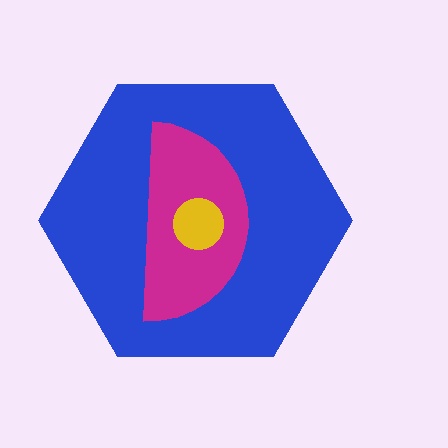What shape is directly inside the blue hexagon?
The magenta semicircle.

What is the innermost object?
The yellow circle.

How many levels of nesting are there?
3.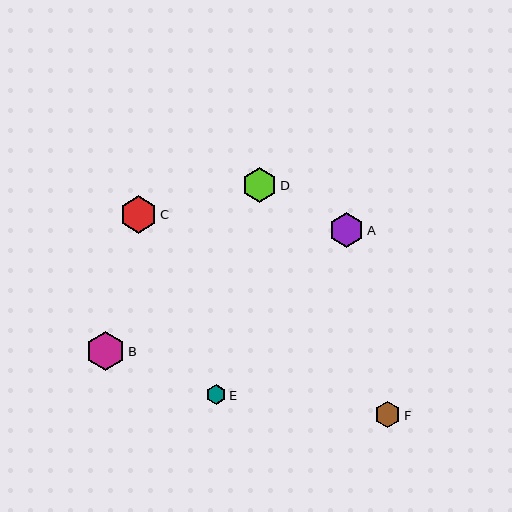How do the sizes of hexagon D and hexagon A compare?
Hexagon D and hexagon A are approximately the same size.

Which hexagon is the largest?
Hexagon B is the largest with a size of approximately 39 pixels.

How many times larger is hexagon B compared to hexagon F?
Hexagon B is approximately 1.5 times the size of hexagon F.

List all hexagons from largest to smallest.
From largest to smallest: B, C, D, A, F, E.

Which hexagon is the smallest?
Hexagon E is the smallest with a size of approximately 19 pixels.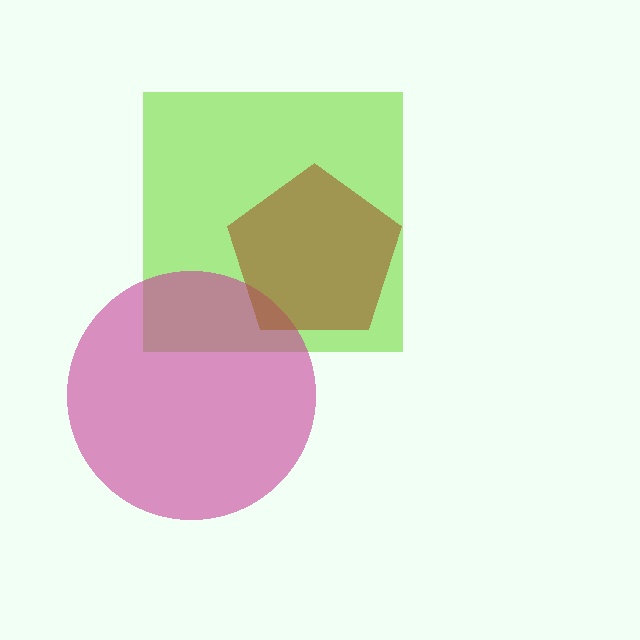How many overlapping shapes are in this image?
There are 3 overlapping shapes in the image.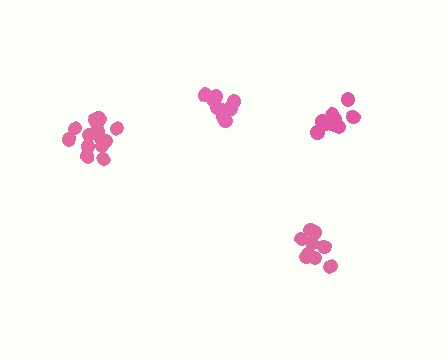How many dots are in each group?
Group 1: 10 dots, Group 2: 9 dots, Group 3: 14 dots, Group 4: 10 dots (43 total).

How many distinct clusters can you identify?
There are 4 distinct clusters.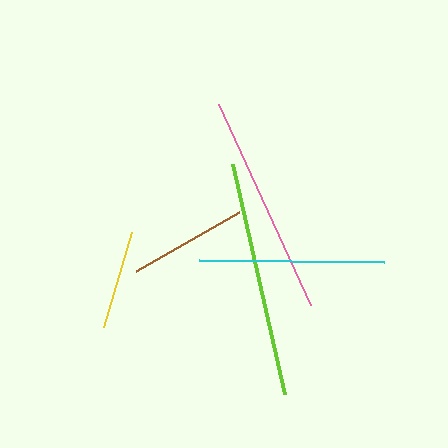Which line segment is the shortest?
The yellow line is the shortest at approximately 99 pixels.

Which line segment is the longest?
The lime line is the longest at approximately 235 pixels.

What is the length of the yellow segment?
The yellow segment is approximately 99 pixels long.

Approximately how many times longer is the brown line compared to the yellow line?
The brown line is approximately 1.2 times the length of the yellow line.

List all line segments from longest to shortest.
From longest to shortest: lime, pink, cyan, brown, yellow.